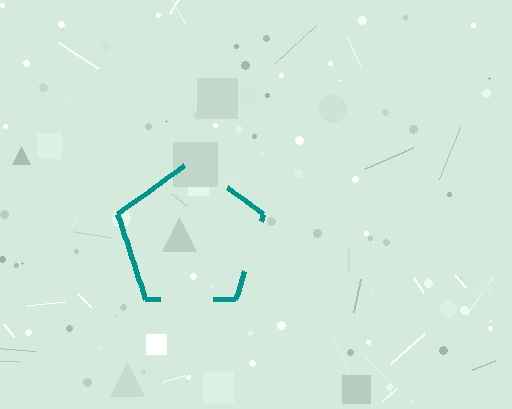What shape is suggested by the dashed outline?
The dashed outline suggests a pentagon.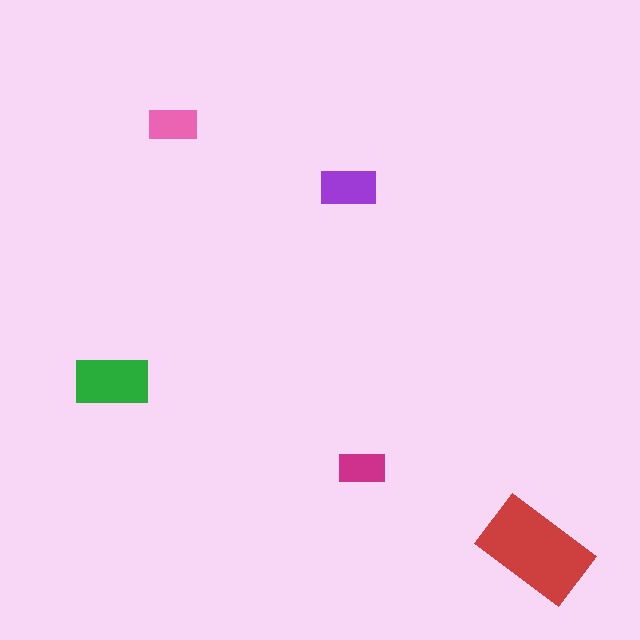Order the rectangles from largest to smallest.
the red one, the green one, the purple one, the pink one, the magenta one.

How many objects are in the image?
There are 5 objects in the image.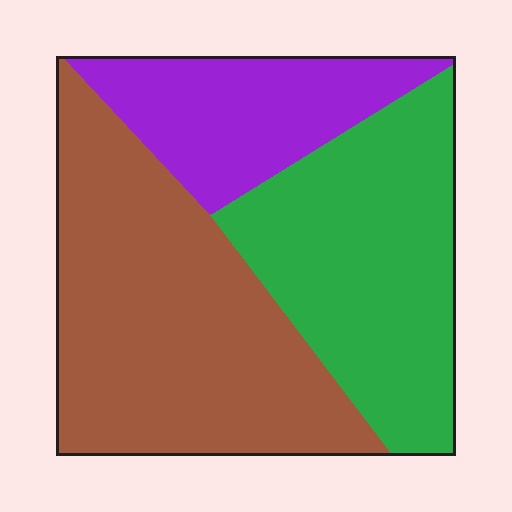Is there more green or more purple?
Green.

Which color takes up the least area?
Purple, at roughly 20%.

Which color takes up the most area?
Brown, at roughly 45%.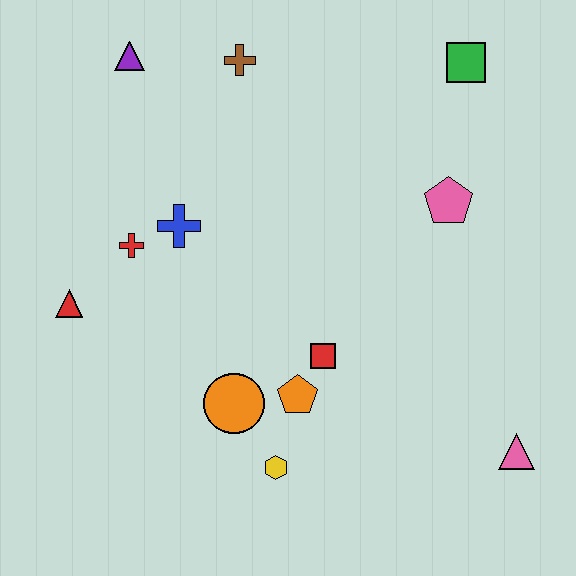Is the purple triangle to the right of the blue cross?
No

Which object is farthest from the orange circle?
The green square is farthest from the orange circle.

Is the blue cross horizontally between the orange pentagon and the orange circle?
No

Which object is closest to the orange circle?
The orange pentagon is closest to the orange circle.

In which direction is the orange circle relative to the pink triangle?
The orange circle is to the left of the pink triangle.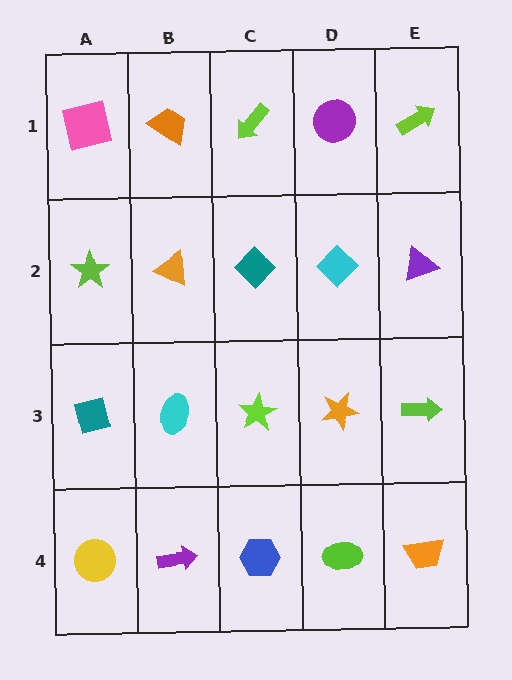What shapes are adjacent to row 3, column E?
A purple triangle (row 2, column E), an orange trapezoid (row 4, column E), an orange star (row 3, column D).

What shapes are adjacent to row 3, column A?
A lime star (row 2, column A), a yellow circle (row 4, column A), a cyan ellipse (row 3, column B).